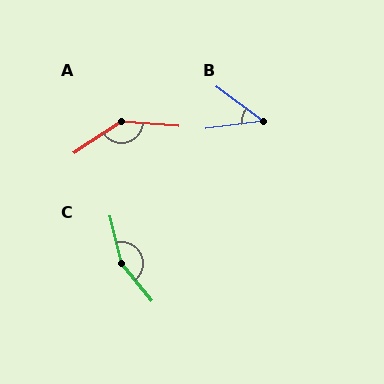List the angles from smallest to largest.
B (44°), A (142°), C (155°).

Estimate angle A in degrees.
Approximately 142 degrees.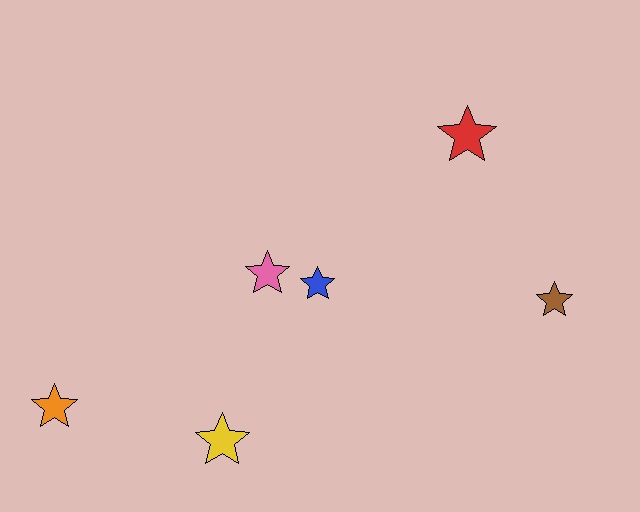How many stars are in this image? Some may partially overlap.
There are 6 stars.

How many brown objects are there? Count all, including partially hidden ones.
There is 1 brown object.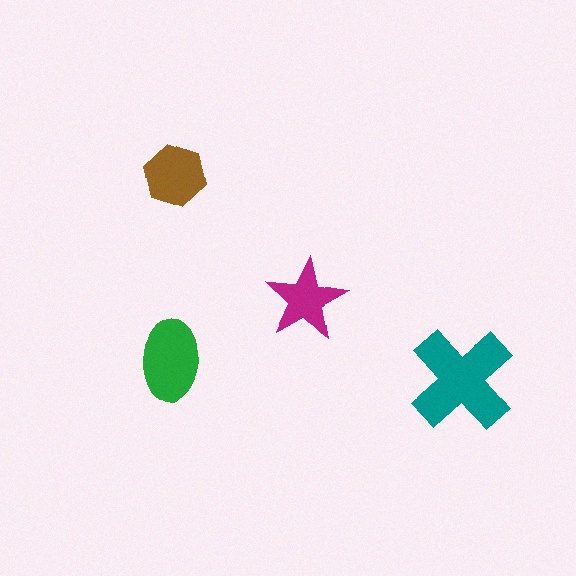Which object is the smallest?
The magenta star.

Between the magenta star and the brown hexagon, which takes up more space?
The brown hexagon.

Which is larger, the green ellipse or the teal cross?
The teal cross.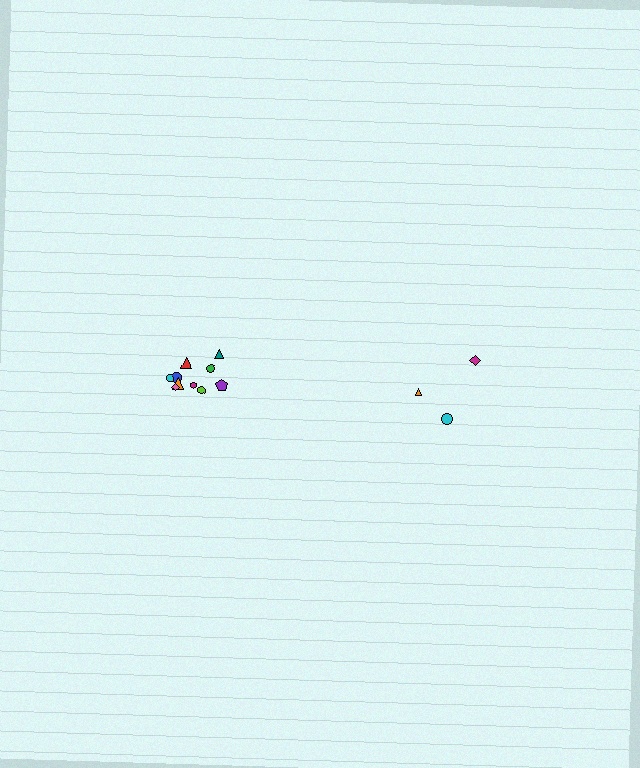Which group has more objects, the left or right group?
The left group.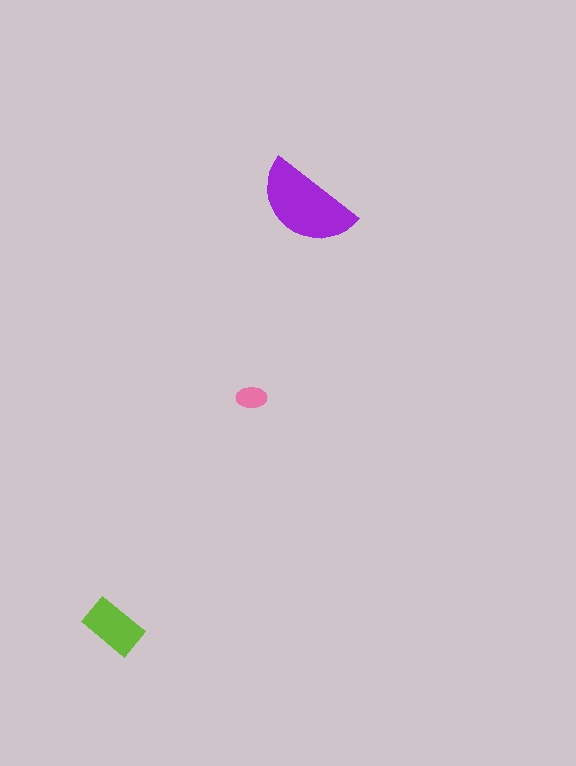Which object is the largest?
The purple semicircle.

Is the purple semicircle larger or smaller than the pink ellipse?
Larger.